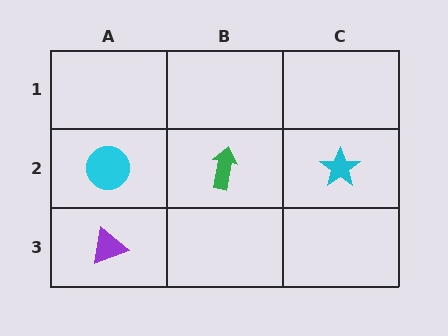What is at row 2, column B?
A green arrow.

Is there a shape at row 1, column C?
No, that cell is empty.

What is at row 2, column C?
A cyan star.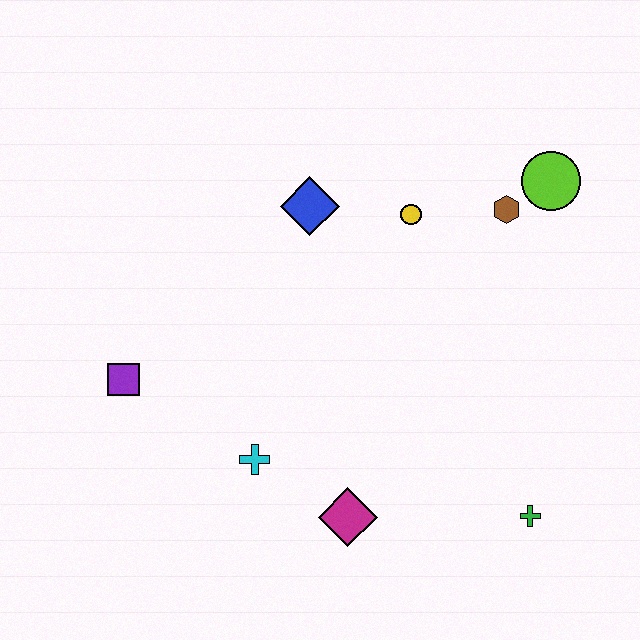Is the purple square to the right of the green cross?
No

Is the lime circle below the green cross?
No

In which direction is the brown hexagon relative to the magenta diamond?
The brown hexagon is above the magenta diamond.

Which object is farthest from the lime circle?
The purple square is farthest from the lime circle.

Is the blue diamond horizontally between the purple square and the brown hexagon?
Yes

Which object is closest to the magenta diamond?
The cyan cross is closest to the magenta diamond.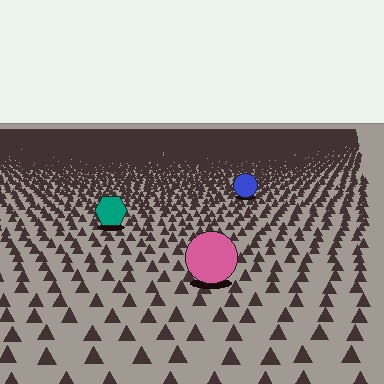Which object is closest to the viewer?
The pink circle is closest. The texture marks near it are larger and more spread out.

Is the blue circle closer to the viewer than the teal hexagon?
No. The teal hexagon is closer — you can tell from the texture gradient: the ground texture is coarser near it.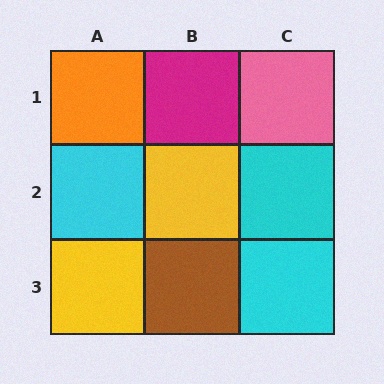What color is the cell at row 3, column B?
Brown.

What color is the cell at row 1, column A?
Orange.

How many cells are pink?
1 cell is pink.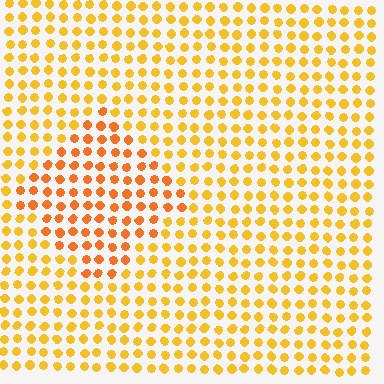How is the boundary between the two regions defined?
The boundary is defined purely by a slight shift in hue (about 23 degrees). Spacing, size, and orientation are identical on both sides.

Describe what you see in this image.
The image is filled with small yellow elements in a uniform arrangement. A diamond-shaped region is visible where the elements are tinted to a slightly different hue, forming a subtle color boundary.